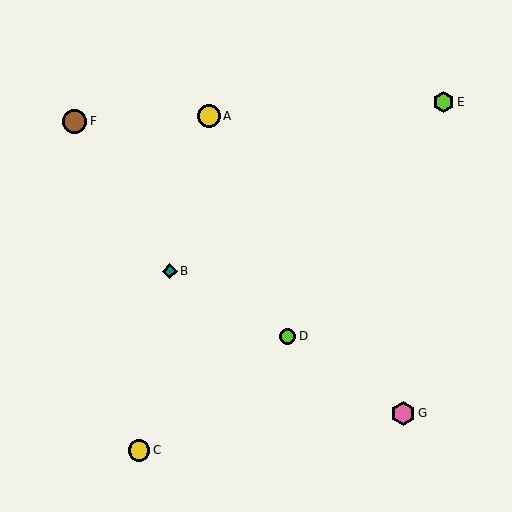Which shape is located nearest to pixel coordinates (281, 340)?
The lime circle (labeled D) at (288, 336) is nearest to that location.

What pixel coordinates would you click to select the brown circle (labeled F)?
Click at (75, 121) to select the brown circle F.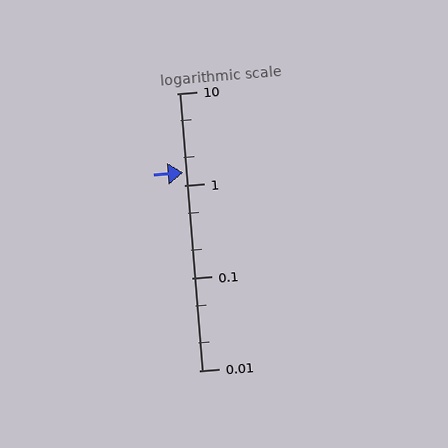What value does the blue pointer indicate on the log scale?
The pointer indicates approximately 1.4.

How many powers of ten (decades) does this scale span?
The scale spans 3 decades, from 0.01 to 10.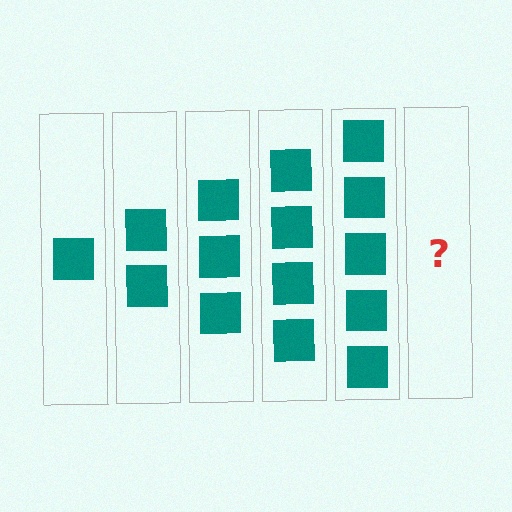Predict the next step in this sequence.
The next step is 6 squares.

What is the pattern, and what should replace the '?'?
The pattern is that each step adds one more square. The '?' should be 6 squares.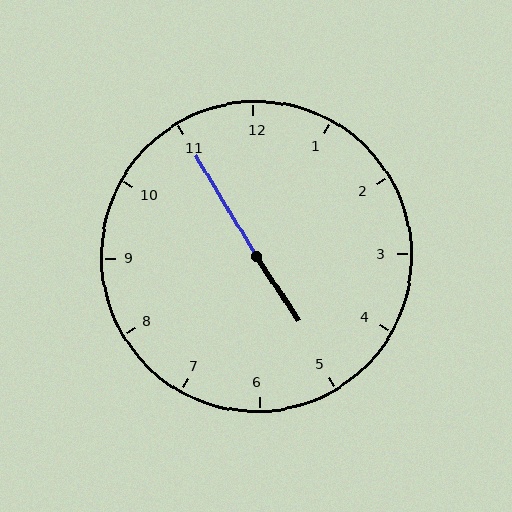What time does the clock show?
4:55.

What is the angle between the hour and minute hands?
Approximately 178 degrees.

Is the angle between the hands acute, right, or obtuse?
It is obtuse.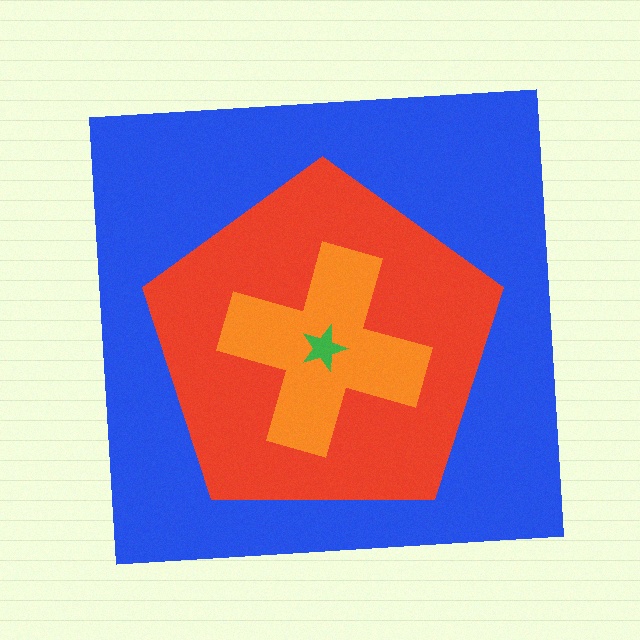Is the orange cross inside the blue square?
Yes.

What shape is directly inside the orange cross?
The green star.